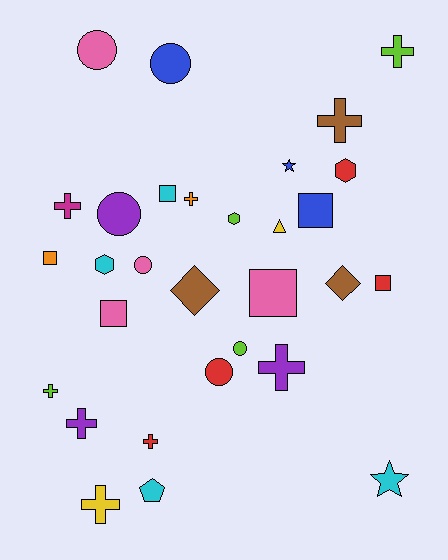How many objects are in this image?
There are 30 objects.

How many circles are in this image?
There are 6 circles.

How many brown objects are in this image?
There are 3 brown objects.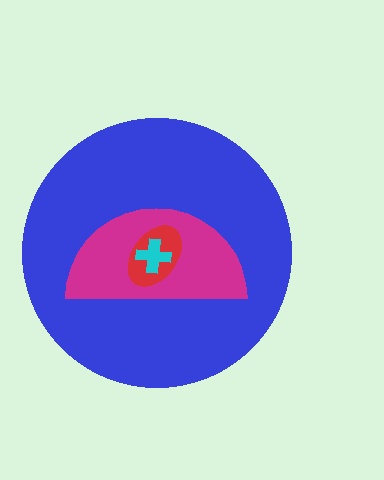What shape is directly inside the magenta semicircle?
The red ellipse.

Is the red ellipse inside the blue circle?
Yes.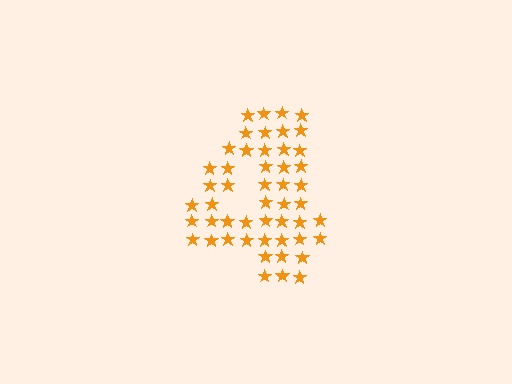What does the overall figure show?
The overall figure shows the digit 4.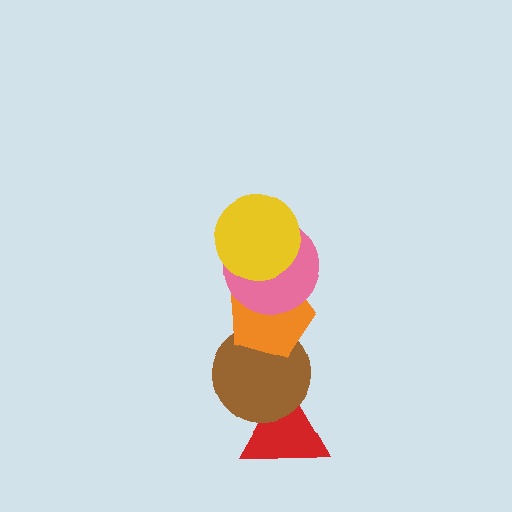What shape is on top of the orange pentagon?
The pink circle is on top of the orange pentagon.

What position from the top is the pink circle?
The pink circle is 2nd from the top.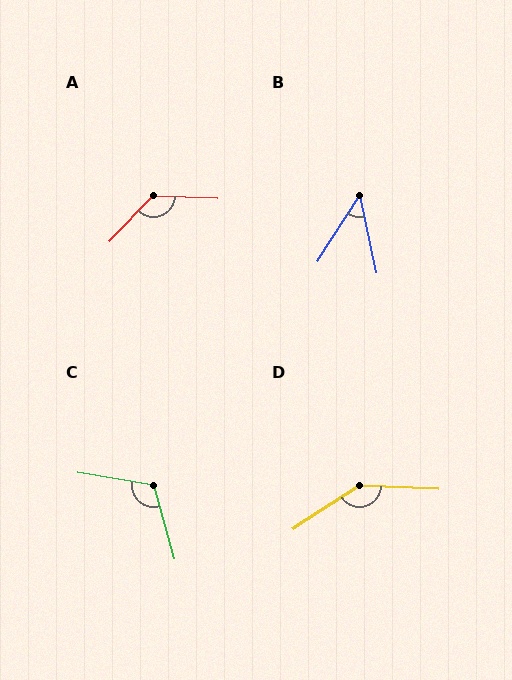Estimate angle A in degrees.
Approximately 131 degrees.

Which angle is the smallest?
B, at approximately 45 degrees.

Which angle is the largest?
D, at approximately 144 degrees.